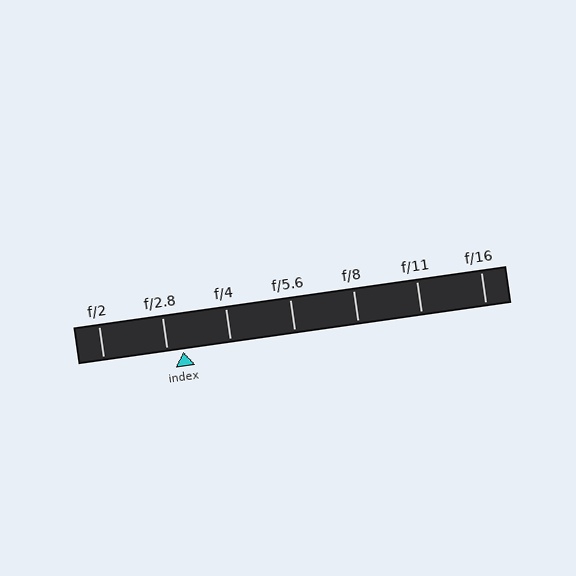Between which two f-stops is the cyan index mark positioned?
The index mark is between f/2.8 and f/4.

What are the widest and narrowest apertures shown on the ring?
The widest aperture shown is f/2 and the narrowest is f/16.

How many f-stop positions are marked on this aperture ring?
There are 7 f-stop positions marked.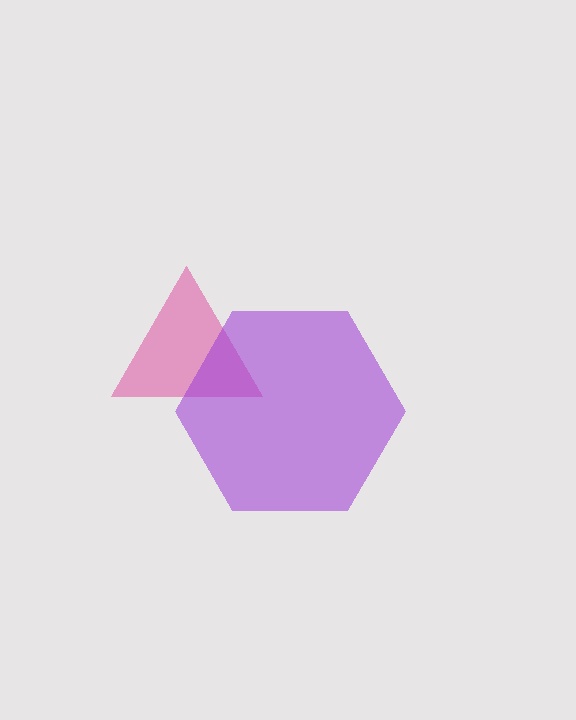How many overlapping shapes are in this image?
There are 2 overlapping shapes in the image.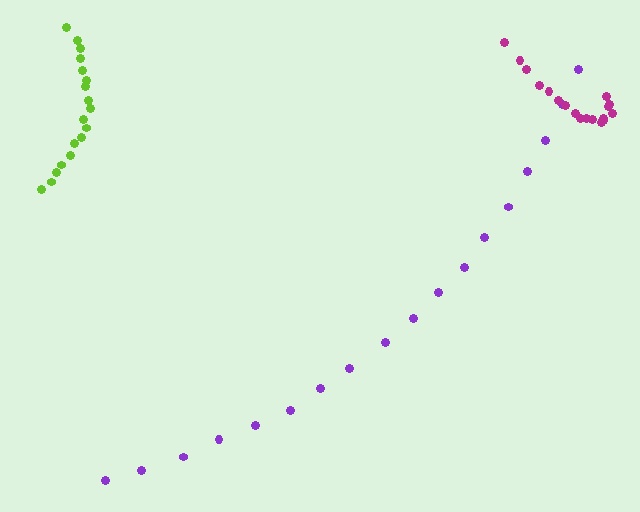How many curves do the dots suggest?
There are 3 distinct paths.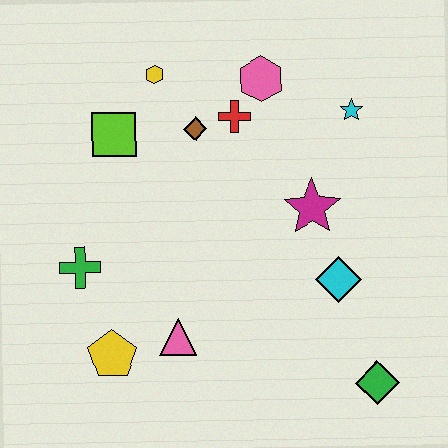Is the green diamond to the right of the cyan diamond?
Yes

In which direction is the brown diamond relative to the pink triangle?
The brown diamond is above the pink triangle.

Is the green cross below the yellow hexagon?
Yes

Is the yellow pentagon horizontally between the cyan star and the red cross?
No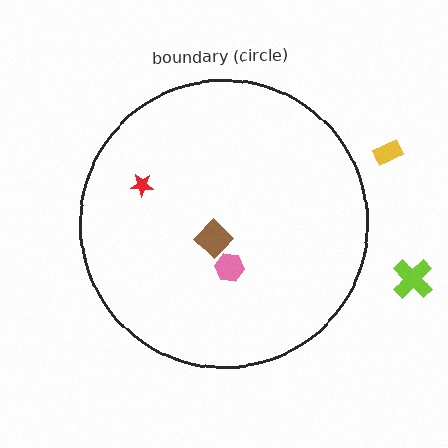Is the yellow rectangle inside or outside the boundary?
Outside.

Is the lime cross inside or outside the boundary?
Outside.